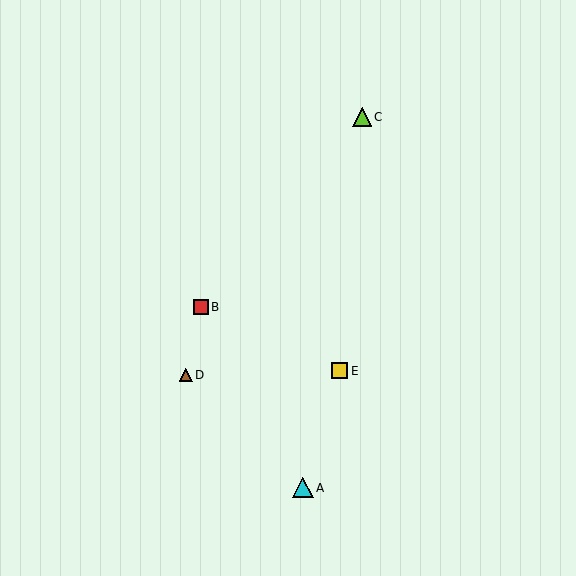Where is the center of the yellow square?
The center of the yellow square is at (340, 371).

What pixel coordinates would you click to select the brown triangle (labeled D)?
Click at (186, 375) to select the brown triangle D.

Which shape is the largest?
The cyan triangle (labeled A) is the largest.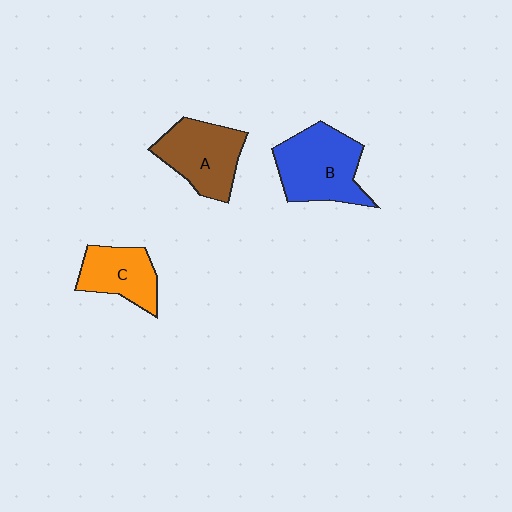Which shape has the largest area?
Shape B (blue).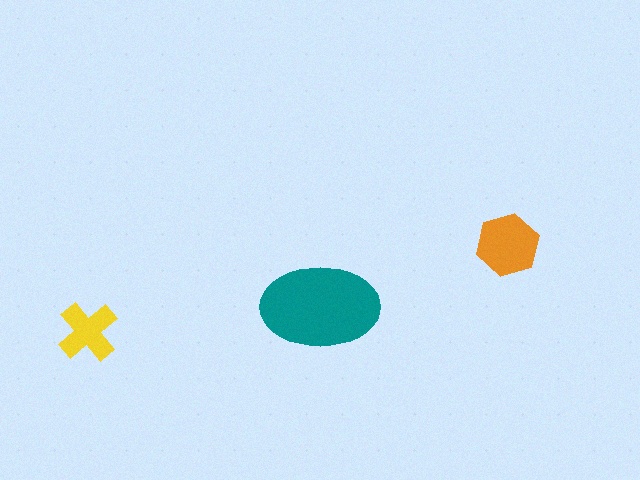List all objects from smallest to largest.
The yellow cross, the orange hexagon, the teal ellipse.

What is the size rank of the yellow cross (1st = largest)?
3rd.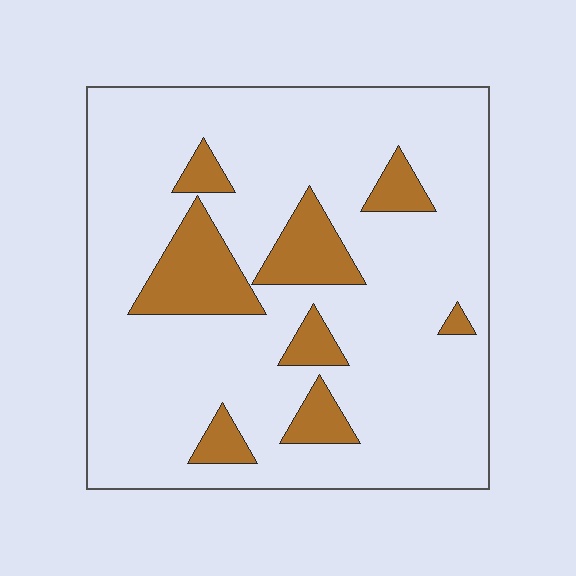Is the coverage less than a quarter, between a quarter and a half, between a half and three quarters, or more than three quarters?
Less than a quarter.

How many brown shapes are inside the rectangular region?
8.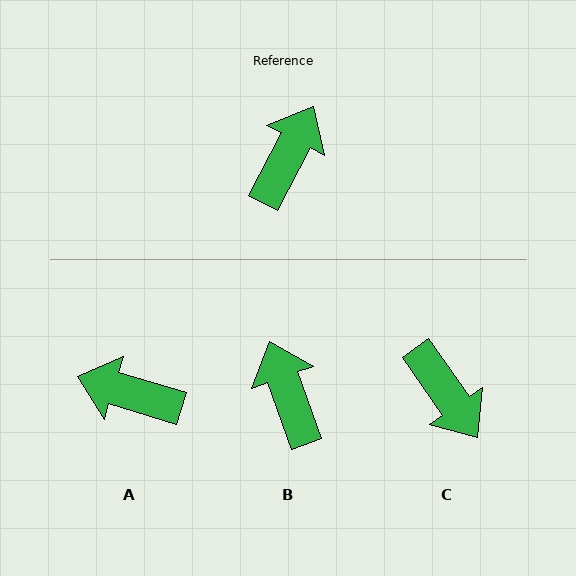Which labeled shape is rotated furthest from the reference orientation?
C, about 117 degrees away.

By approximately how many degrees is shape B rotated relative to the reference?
Approximately 48 degrees counter-clockwise.